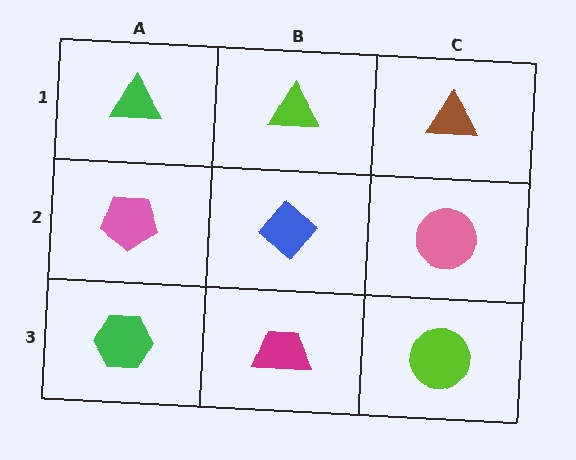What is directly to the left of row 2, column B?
A pink pentagon.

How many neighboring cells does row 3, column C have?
2.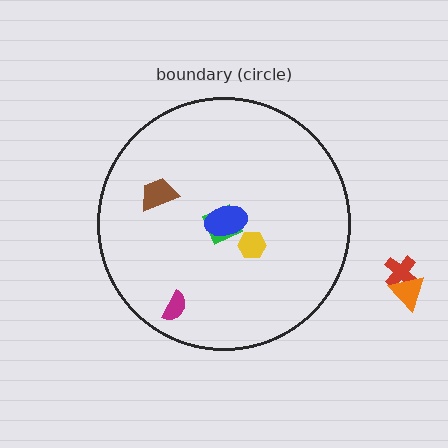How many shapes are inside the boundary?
5 inside, 2 outside.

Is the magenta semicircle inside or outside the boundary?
Inside.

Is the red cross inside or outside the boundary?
Outside.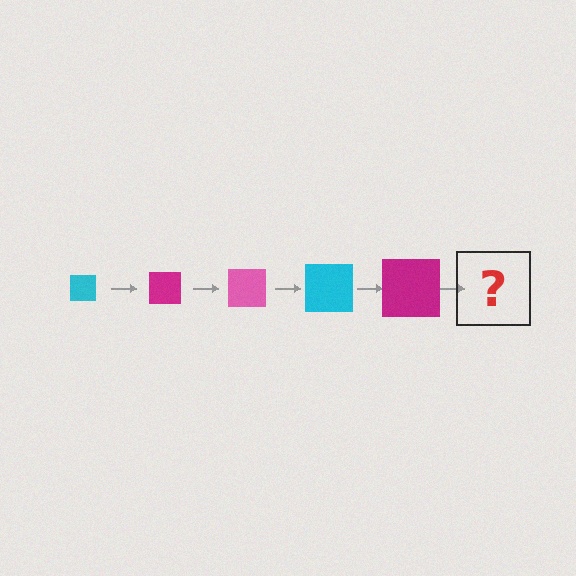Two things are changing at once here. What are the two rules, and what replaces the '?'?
The two rules are that the square grows larger each step and the color cycles through cyan, magenta, and pink. The '?' should be a pink square, larger than the previous one.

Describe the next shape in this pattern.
It should be a pink square, larger than the previous one.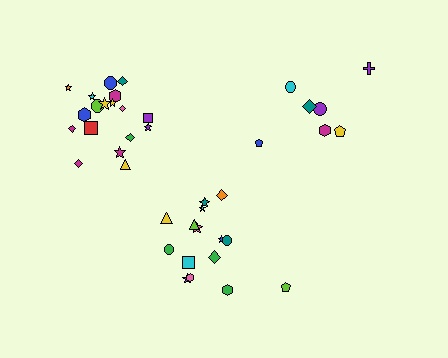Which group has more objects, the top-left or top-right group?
The top-left group.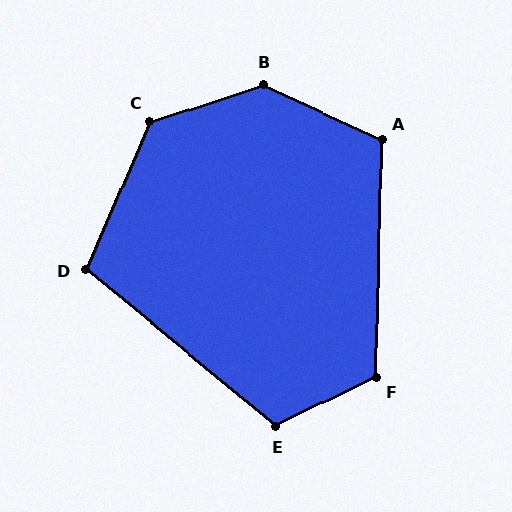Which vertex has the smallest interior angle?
D, at approximately 106 degrees.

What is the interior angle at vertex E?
Approximately 115 degrees (obtuse).